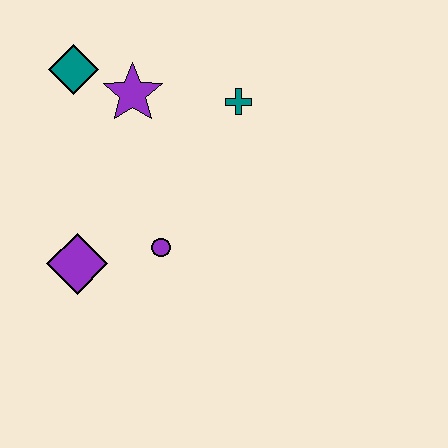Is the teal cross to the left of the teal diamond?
No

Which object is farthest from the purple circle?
The teal diamond is farthest from the purple circle.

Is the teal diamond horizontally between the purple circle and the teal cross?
No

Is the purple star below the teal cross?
No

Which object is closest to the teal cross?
The purple star is closest to the teal cross.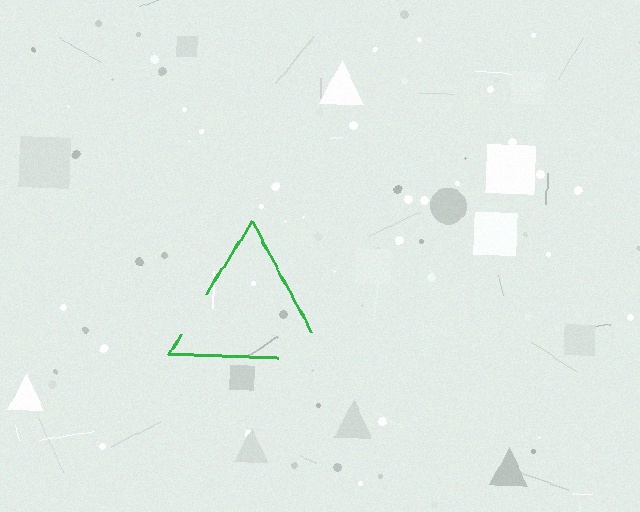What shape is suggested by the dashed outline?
The dashed outline suggests a triangle.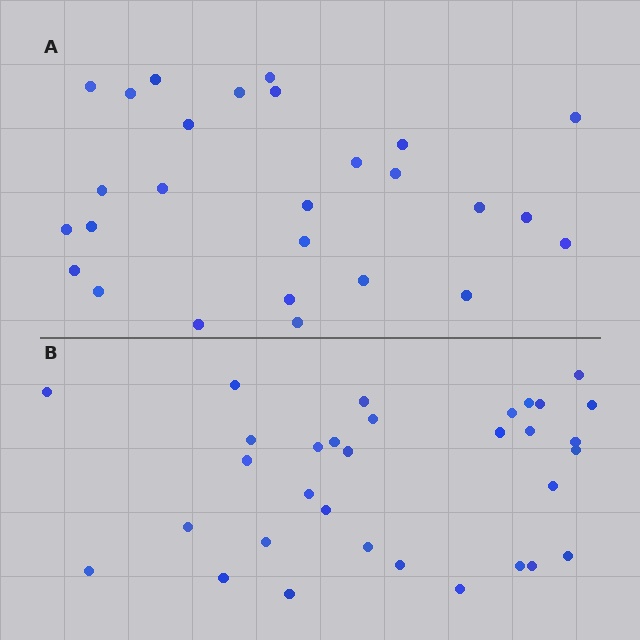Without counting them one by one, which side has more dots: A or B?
Region B (the bottom region) has more dots.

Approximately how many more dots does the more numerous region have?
Region B has about 5 more dots than region A.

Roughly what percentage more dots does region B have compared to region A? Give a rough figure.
About 20% more.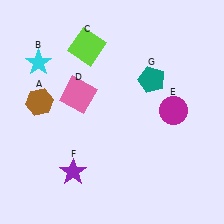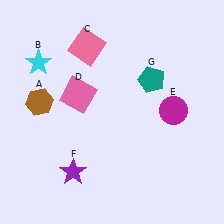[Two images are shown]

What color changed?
The square (C) changed from lime in Image 1 to pink in Image 2.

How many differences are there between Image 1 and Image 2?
There is 1 difference between the two images.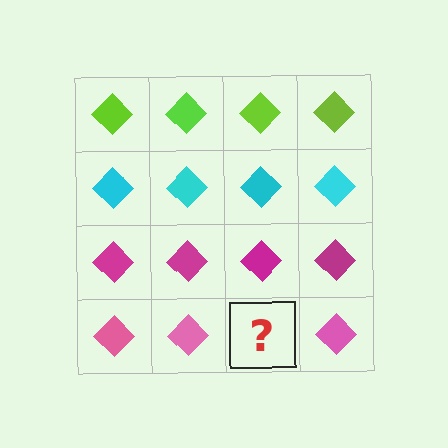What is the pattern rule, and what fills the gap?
The rule is that each row has a consistent color. The gap should be filled with a pink diamond.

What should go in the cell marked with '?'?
The missing cell should contain a pink diamond.